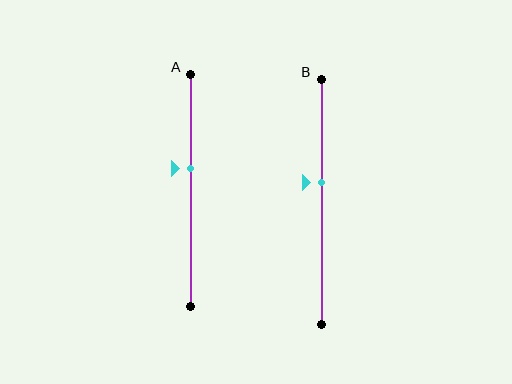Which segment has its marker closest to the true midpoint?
Segment B has its marker closest to the true midpoint.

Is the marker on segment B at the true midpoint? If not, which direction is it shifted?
No, the marker on segment B is shifted upward by about 8% of the segment length.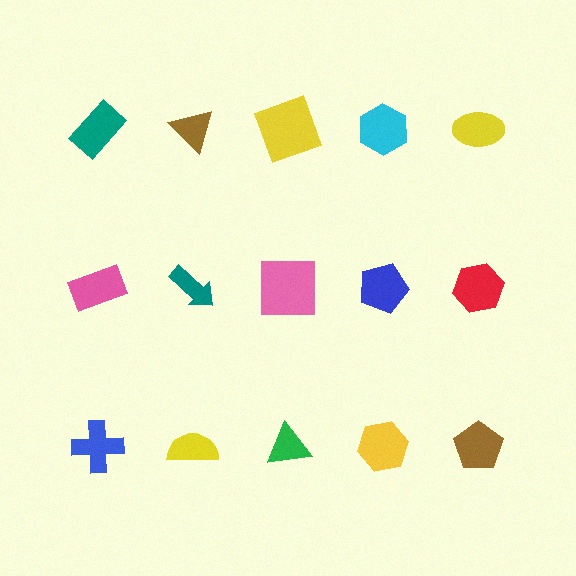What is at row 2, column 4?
A blue pentagon.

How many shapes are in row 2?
5 shapes.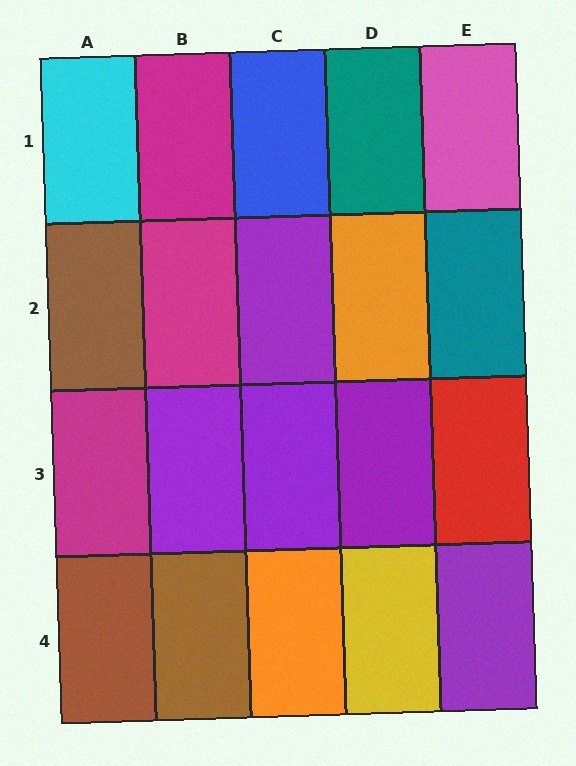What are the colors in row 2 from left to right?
Brown, magenta, purple, orange, teal.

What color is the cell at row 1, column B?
Magenta.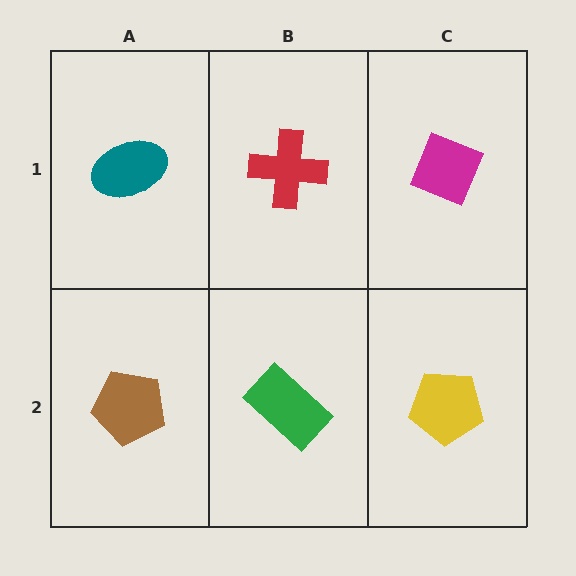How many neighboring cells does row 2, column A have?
2.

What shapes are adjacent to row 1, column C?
A yellow pentagon (row 2, column C), a red cross (row 1, column B).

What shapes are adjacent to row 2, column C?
A magenta diamond (row 1, column C), a green rectangle (row 2, column B).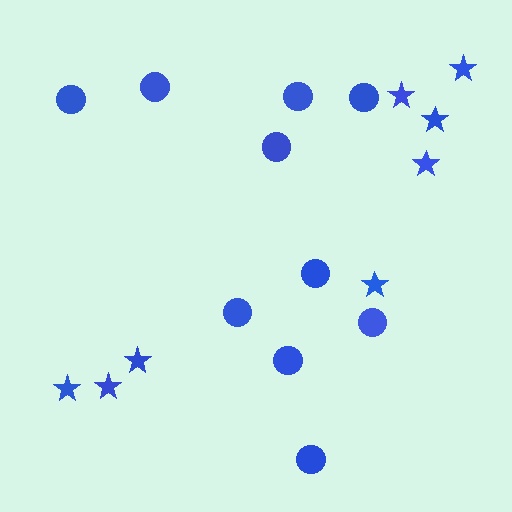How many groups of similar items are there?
There are 2 groups: one group of stars (8) and one group of circles (10).